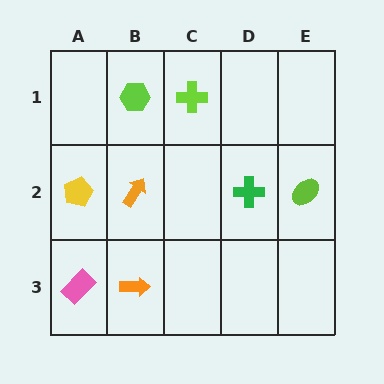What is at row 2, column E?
A lime ellipse.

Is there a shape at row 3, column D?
No, that cell is empty.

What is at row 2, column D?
A green cross.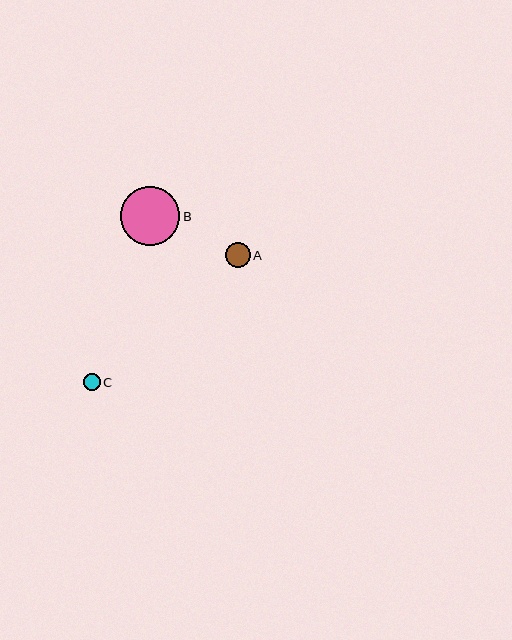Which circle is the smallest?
Circle C is the smallest with a size of approximately 16 pixels.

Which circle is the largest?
Circle B is the largest with a size of approximately 59 pixels.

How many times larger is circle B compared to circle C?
Circle B is approximately 3.6 times the size of circle C.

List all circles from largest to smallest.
From largest to smallest: B, A, C.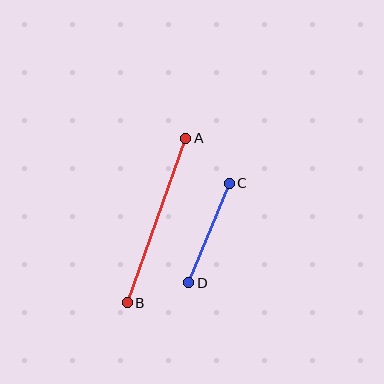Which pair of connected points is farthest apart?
Points A and B are farthest apart.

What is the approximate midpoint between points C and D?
The midpoint is at approximately (209, 233) pixels.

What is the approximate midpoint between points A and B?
The midpoint is at approximately (157, 220) pixels.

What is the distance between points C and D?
The distance is approximately 107 pixels.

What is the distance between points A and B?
The distance is approximately 175 pixels.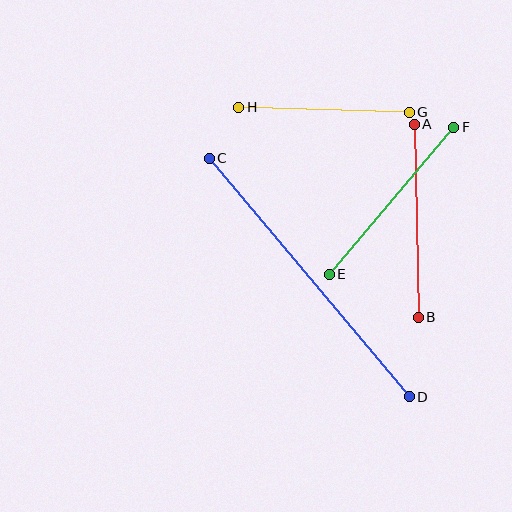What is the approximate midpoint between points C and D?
The midpoint is at approximately (309, 278) pixels.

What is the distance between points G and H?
The distance is approximately 171 pixels.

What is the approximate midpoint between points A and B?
The midpoint is at approximately (416, 221) pixels.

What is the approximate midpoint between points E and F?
The midpoint is at approximately (391, 201) pixels.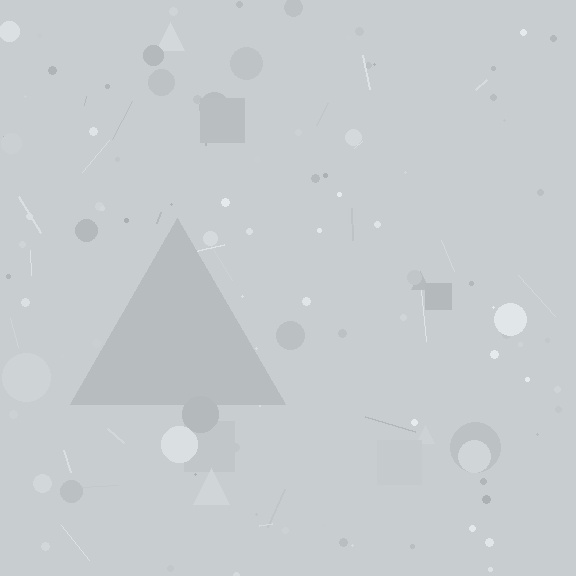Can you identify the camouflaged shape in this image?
The camouflaged shape is a triangle.